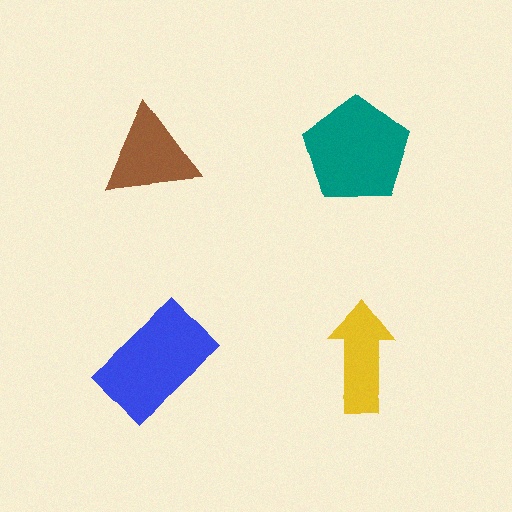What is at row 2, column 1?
A blue rectangle.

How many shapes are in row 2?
2 shapes.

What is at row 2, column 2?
A yellow arrow.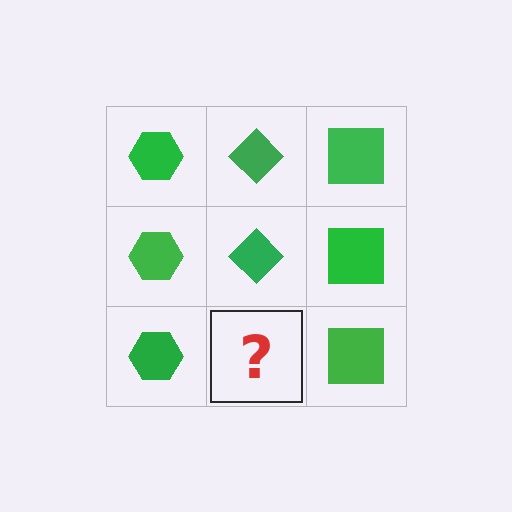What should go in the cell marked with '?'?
The missing cell should contain a green diamond.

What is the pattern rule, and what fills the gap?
The rule is that each column has a consistent shape. The gap should be filled with a green diamond.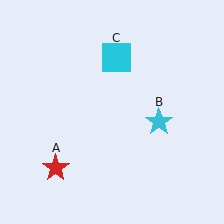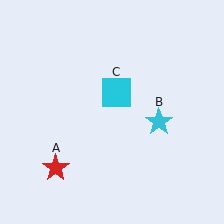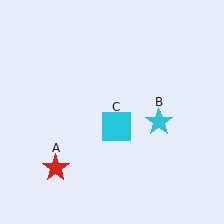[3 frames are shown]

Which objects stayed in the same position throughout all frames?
Red star (object A) and cyan star (object B) remained stationary.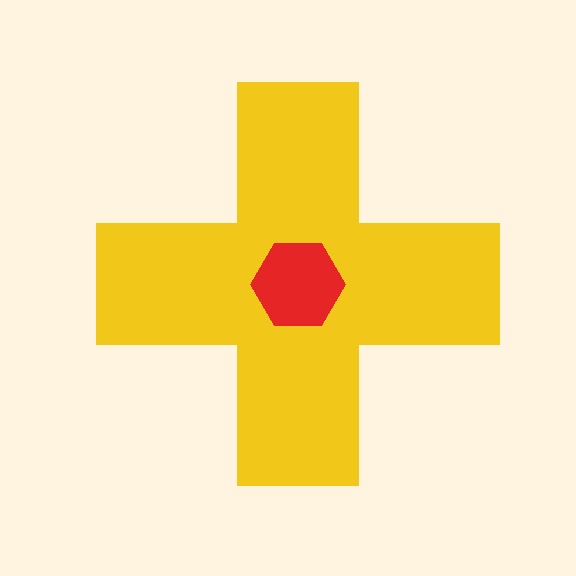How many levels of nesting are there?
2.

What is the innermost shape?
The red hexagon.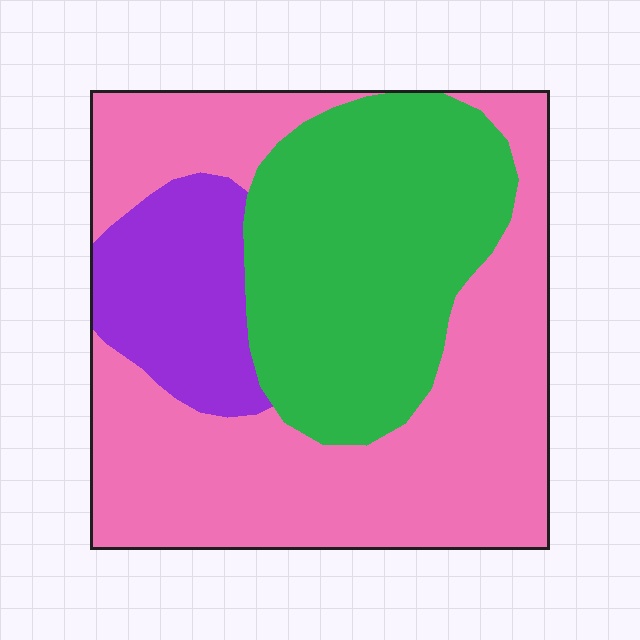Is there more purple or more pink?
Pink.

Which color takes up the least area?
Purple, at roughly 15%.